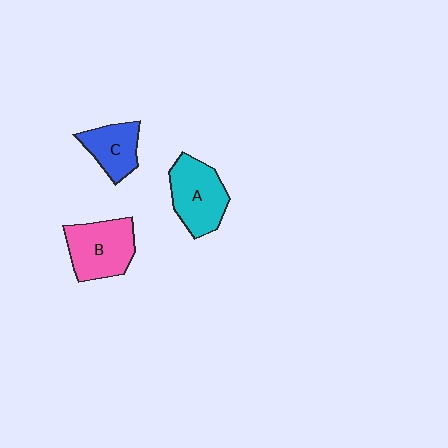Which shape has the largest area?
Shape B (pink).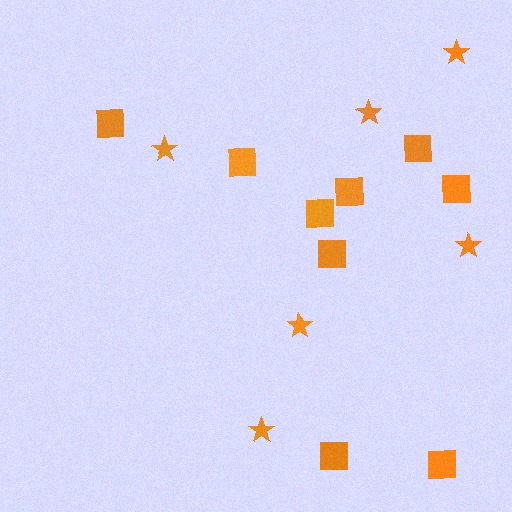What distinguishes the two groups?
There are 2 groups: one group of squares (9) and one group of stars (6).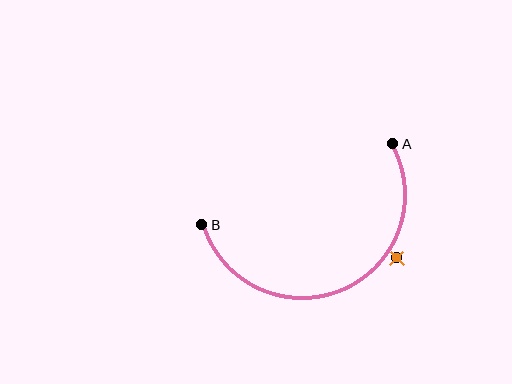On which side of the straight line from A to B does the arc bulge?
The arc bulges below the straight line connecting A and B.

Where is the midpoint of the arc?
The arc midpoint is the point on the curve farthest from the straight line joining A and B. It sits below that line.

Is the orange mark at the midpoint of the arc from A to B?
No — the orange mark does not lie on the arc at all. It sits slightly outside the curve.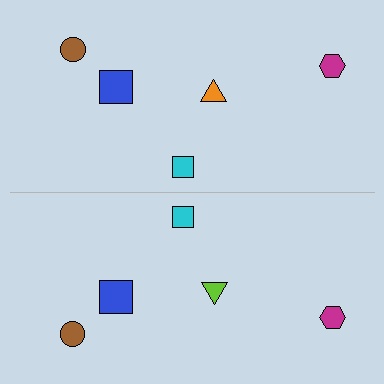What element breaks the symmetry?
The lime triangle on the bottom side breaks the symmetry — its mirror counterpart is orange.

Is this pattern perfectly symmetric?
No, the pattern is not perfectly symmetric. The lime triangle on the bottom side breaks the symmetry — its mirror counterpart is orange.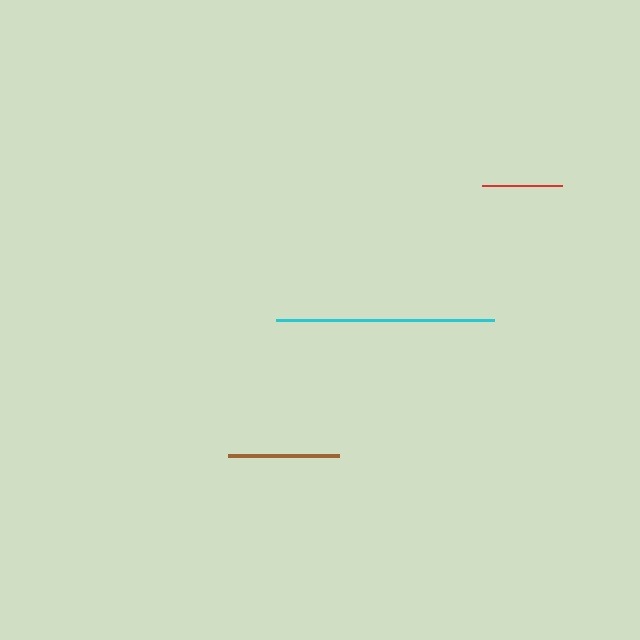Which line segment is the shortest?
The red line is the shortest at approximately 81 pixels.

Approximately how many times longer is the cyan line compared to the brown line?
The cyan line is approximately 2.0 times the length of the brown line.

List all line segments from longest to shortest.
From longest to shortest: cyan, brown, red.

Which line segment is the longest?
The cyan line is the longest at approximately 218 pixels.